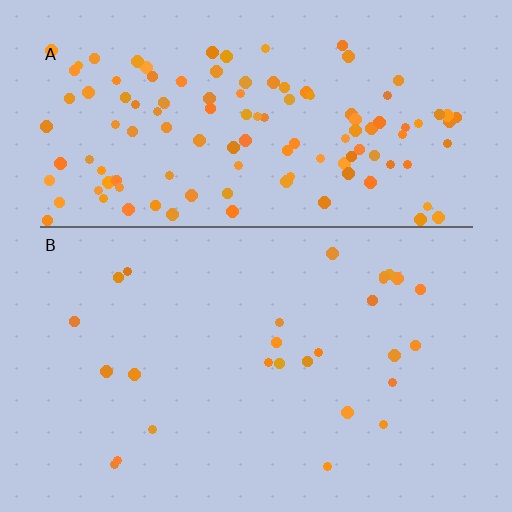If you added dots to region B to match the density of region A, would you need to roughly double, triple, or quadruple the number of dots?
Approximately quadruple.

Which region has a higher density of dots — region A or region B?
A (the top).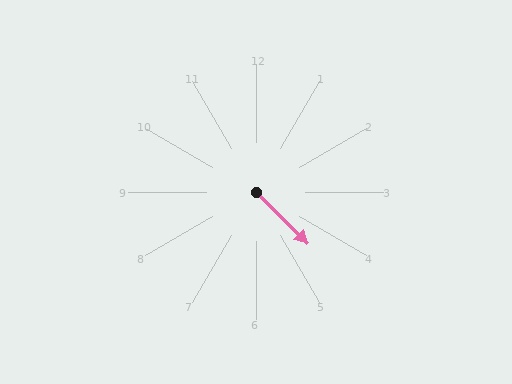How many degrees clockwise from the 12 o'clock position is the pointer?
Approximately 135 degrees.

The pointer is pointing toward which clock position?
Roughly 5 o'clock.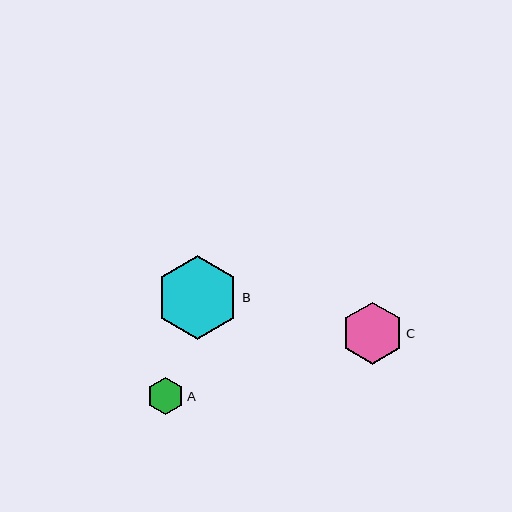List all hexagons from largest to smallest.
From largest to smallest: B, C, A.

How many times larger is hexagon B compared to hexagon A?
Hexagon B is approximately 2.3 times the size of hexagon A.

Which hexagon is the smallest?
Hexagon A is the smallest with a size of approximately 36 pixels.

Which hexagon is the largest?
Hexagon B is the largest with a size of approximately 84 pixels.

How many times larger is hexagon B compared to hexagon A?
Hexagon B is approximately 2.3 times the size of hexagon A.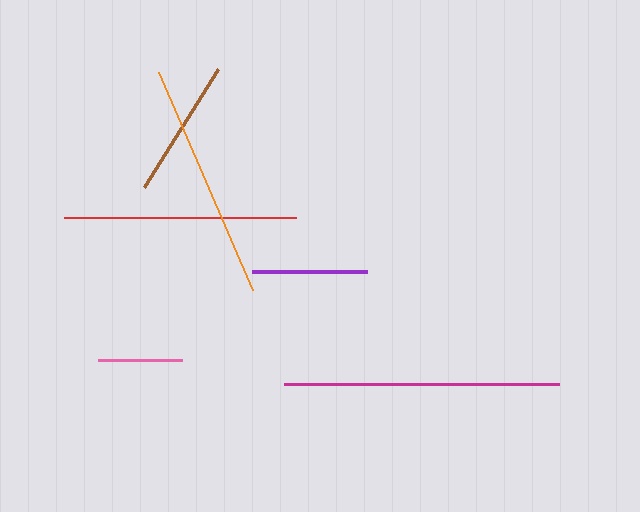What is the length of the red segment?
The red segment is approximately 232 pixels long.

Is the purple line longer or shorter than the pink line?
The purple line is longer than the pink line.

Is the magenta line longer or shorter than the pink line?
The magenta line is longer than the pink line.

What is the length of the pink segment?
The pink segment is approximately 84 pixels long.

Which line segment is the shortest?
The pink line is the shortest at approximately 84 pixels.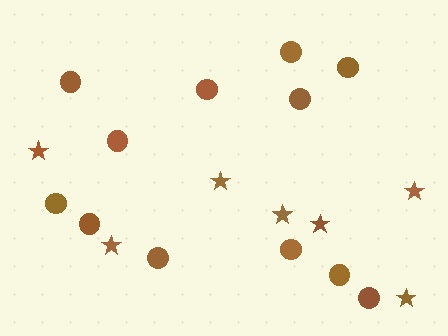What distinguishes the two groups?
There are 2 groups: one group of stars (7) and one group of circles (12).